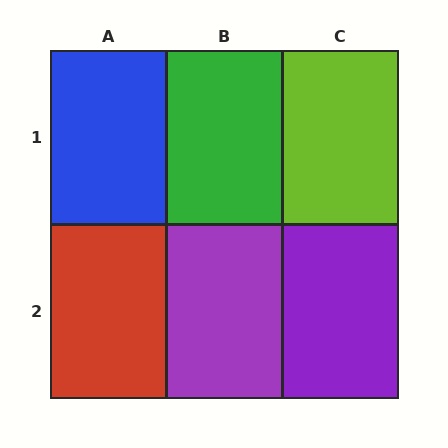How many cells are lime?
1 cell is lime.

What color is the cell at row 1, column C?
Lime.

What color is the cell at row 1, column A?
Blue.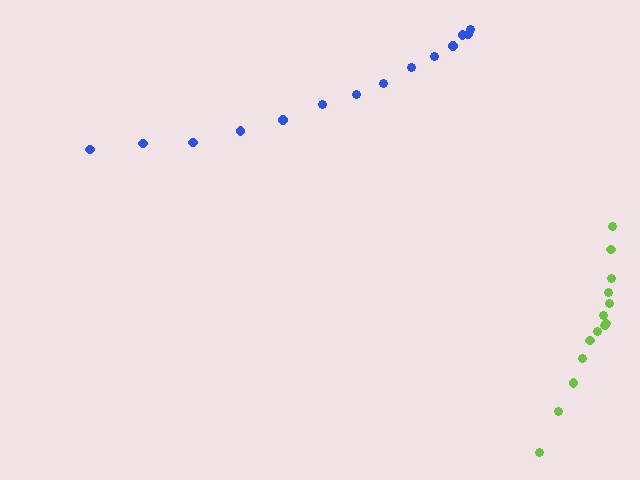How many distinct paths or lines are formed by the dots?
There are 2 distinct paths.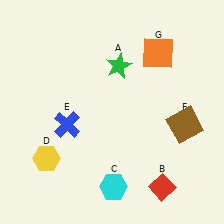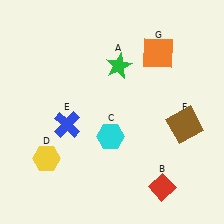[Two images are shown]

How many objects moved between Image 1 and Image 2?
1 object moved between the two images.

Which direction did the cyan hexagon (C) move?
The cyan hexagon (C) moved up.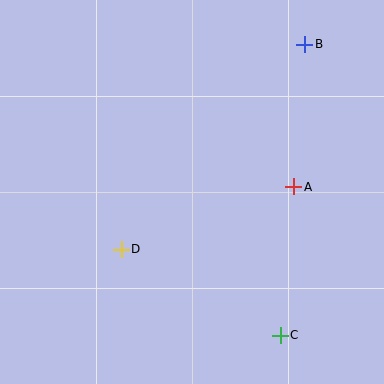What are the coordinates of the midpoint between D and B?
The midpoint between D and B is at (213, 147).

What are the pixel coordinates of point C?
Point C is at (280, 335).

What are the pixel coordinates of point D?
Point D is at (121, 249).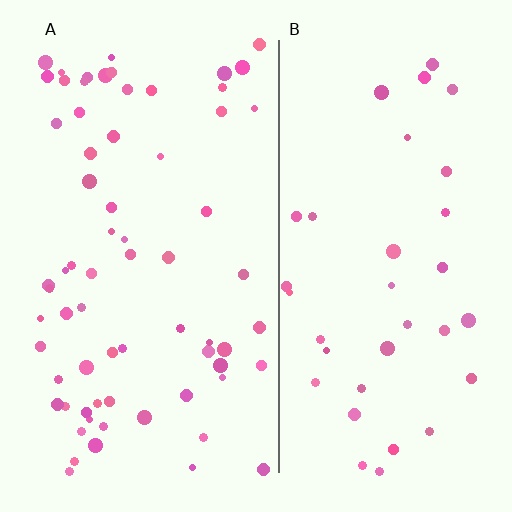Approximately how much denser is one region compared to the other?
Approximately 2.0× — region A over region B.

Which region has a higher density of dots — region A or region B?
A (the left).